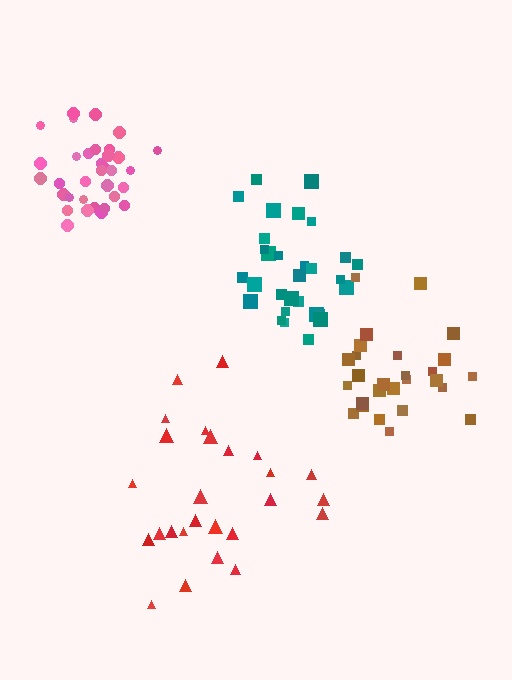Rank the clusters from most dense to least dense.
pink, teal, brown, red.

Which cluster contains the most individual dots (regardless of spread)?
Pink (34).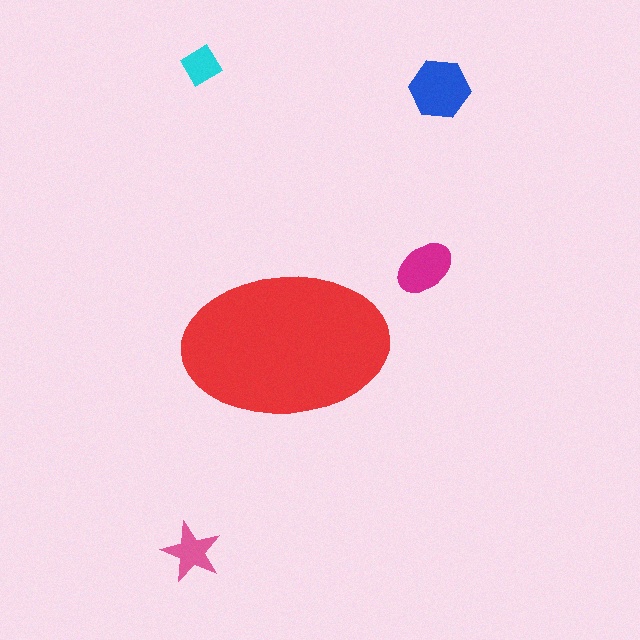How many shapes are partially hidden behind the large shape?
0 shapes are partially hidden.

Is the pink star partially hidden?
No, the pink star is fully visible.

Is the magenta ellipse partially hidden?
No, the magenta ellipse is fully visible.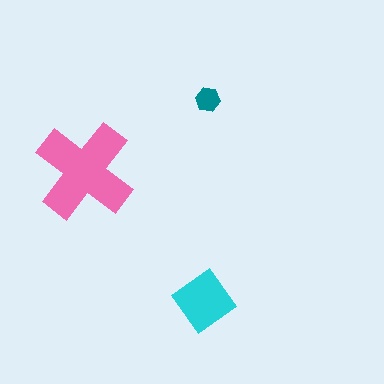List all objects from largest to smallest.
The pink cross, the cyan diamond, the teal hexagon.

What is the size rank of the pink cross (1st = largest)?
1st.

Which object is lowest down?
The cyan diamond is bottommost.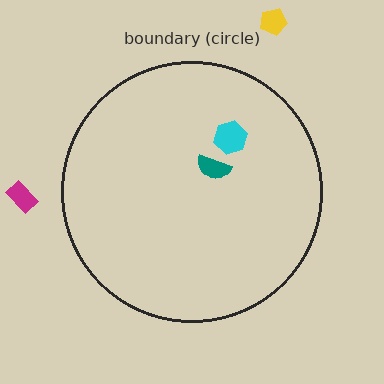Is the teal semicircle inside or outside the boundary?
Inside.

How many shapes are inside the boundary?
2 inside, 2 outside.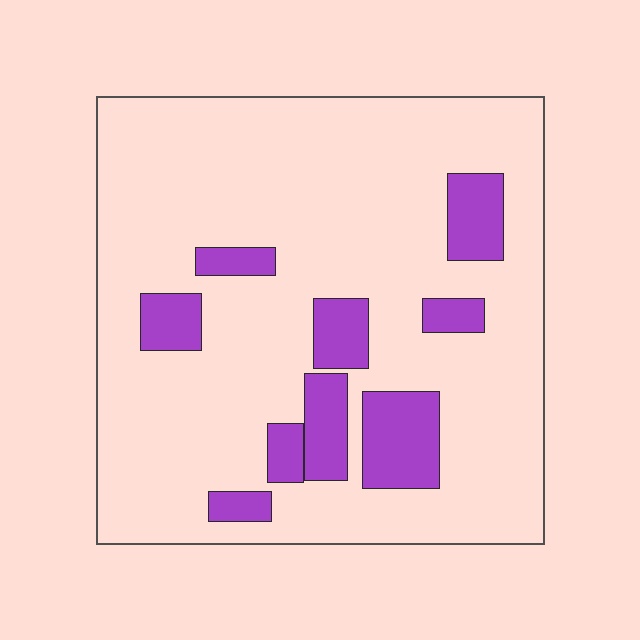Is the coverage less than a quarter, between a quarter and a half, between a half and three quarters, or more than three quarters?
Less than a quarter.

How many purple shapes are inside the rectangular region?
9.